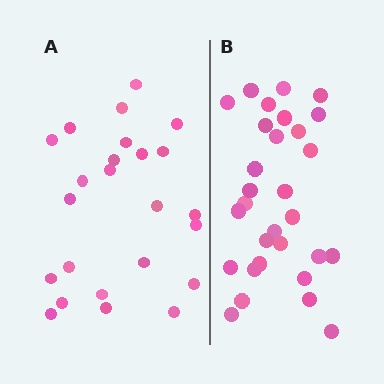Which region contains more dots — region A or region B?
Region B (the right region) has more dots.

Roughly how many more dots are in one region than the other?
Region B has about 6 more dots than region A.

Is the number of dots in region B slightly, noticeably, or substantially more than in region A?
Region B has noticeably more, but not dramatically so. The ratio is roughly 1.2 to 1.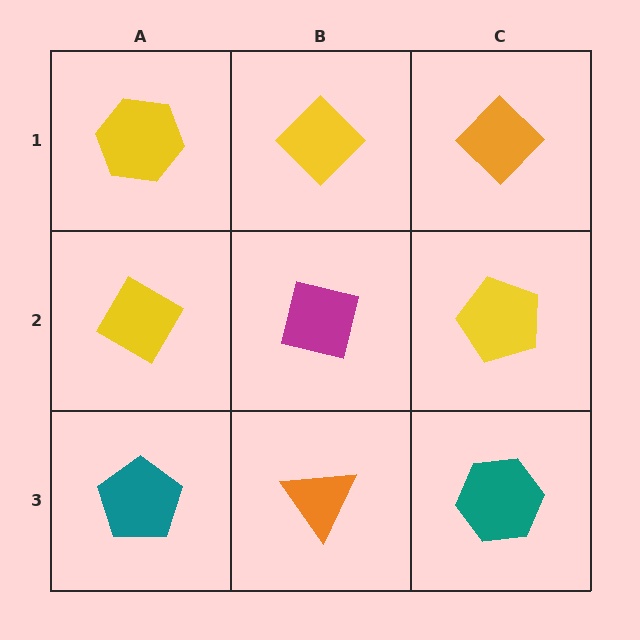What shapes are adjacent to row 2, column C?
An orange diamond (row 1, column C), a teal hexagon (row 3, column C), a magenta square (row 2, column B).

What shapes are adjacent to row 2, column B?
A yellow diamond (row 1, column B), an orange triangle (row 3, column B), a yellow diamond (row 2, column A), a yellow pentagon (row 2, column C).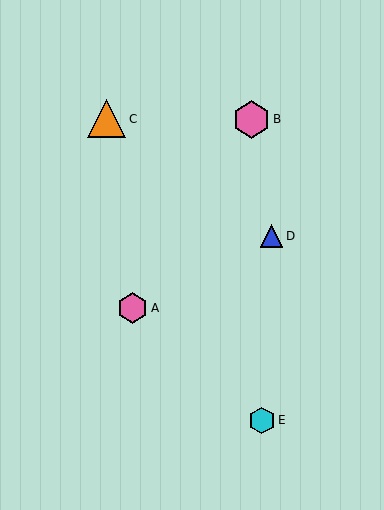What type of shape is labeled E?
Shape E is a cyan hexagon.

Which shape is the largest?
The orange triangle (labeled C) is the largest.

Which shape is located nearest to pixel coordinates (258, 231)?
The blue triangle (labeled D) at (272, 236) is nearest to that location.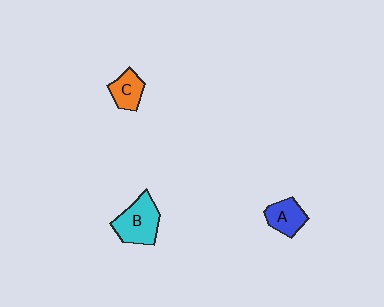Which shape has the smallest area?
Shape C (orange).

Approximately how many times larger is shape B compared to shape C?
Approximately 1.7 times.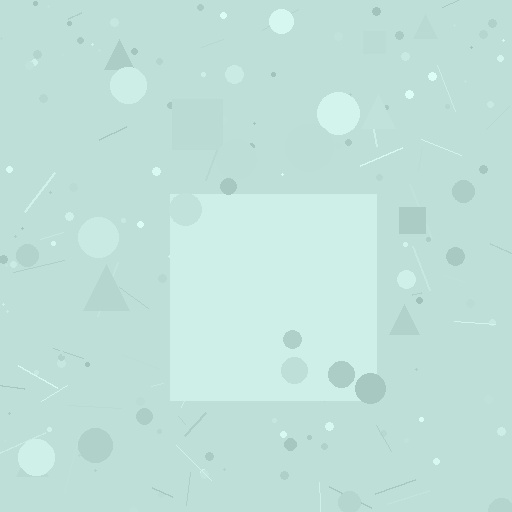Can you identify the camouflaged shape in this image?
The camouflaged shape is a square.